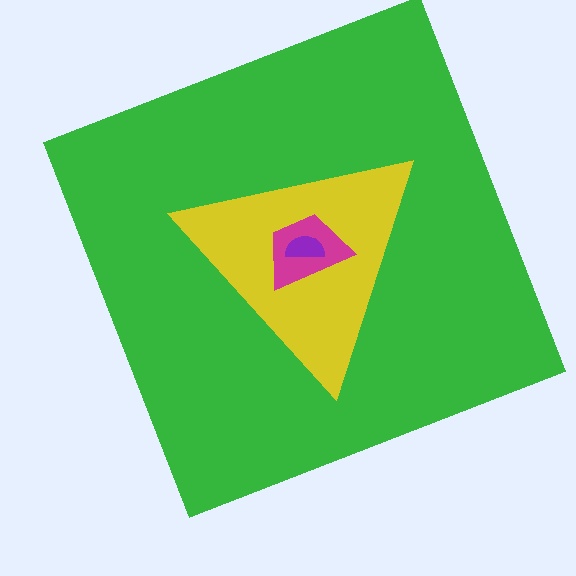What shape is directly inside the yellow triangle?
The magenta trapezoid.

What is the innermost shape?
The purple semicircle.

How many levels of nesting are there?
4.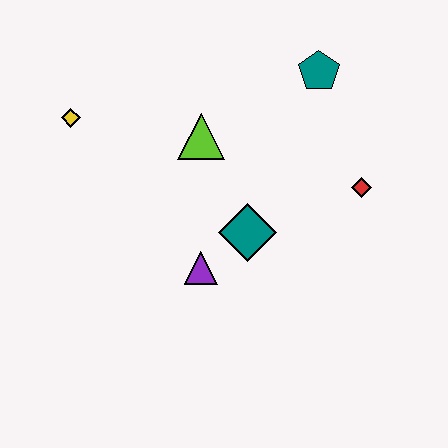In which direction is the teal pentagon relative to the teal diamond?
The teal pentagon is above the teal diamond.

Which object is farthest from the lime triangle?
The red diamond is farthest from the lime triangle.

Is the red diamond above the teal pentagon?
No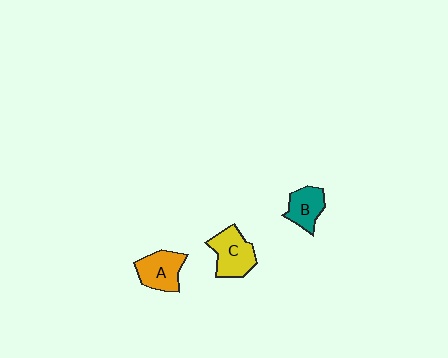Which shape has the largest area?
Shape C (yellow).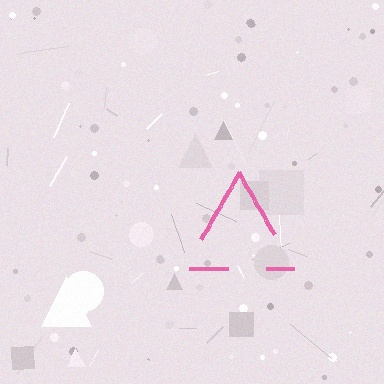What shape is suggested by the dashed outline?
The dashed outline suggests a triangle.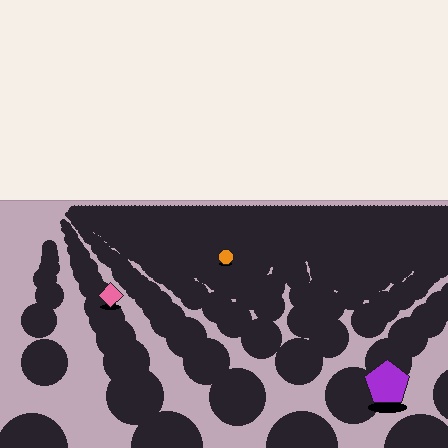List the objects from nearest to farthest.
From nearest to farthest: the purple pentagon, the pink diamond, the orange circle.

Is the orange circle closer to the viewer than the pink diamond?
No. The pink diamond is closer — you can tell from the texture gradient: the ground texture is coarser near it.